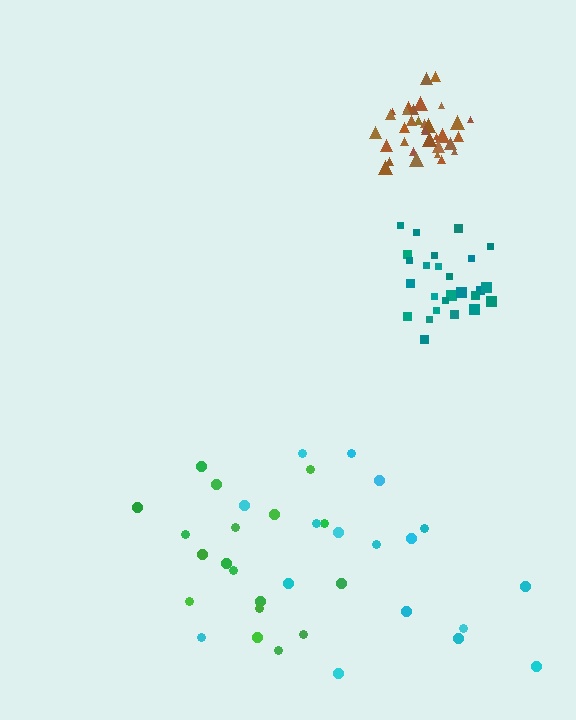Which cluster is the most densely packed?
Brown.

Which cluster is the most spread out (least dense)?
Cyan.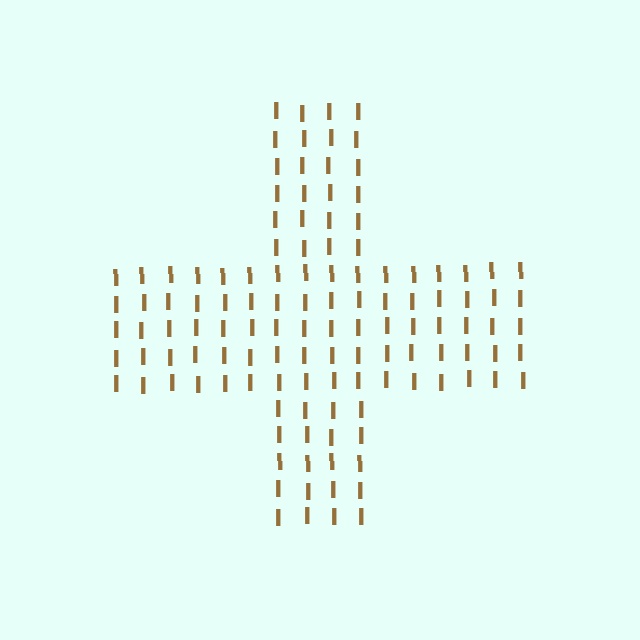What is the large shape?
The large shape is a cross.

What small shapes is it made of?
It is made of small letter I's.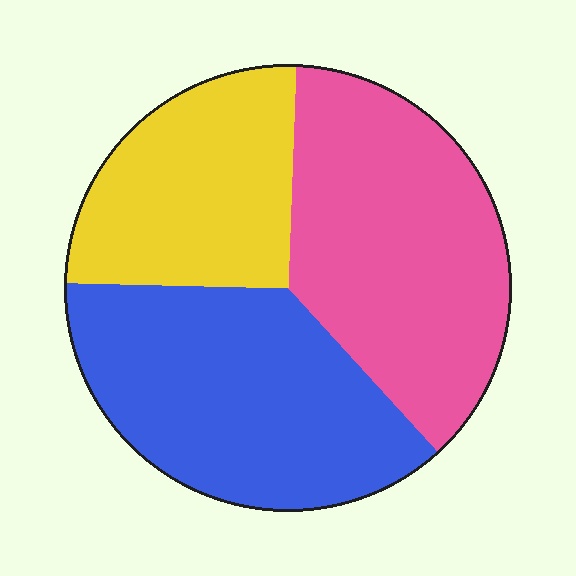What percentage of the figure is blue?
Blue covers about 35% of the figure.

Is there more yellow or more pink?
Pink.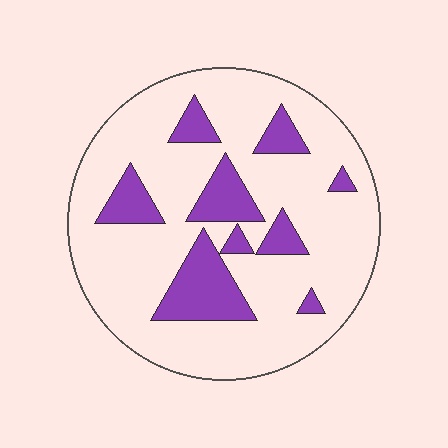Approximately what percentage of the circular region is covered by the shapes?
Approximately 20%.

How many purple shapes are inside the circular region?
9.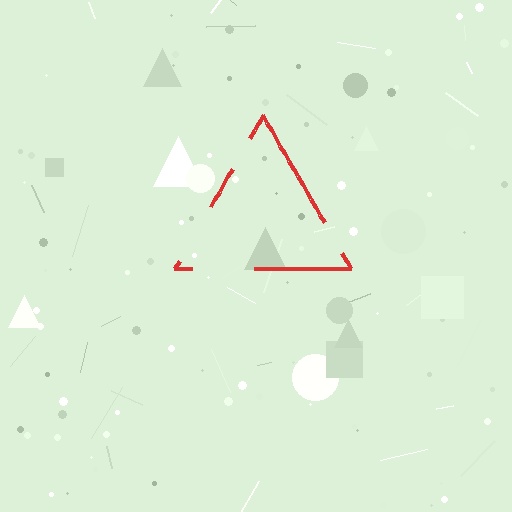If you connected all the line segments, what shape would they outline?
They would outline a triangle.